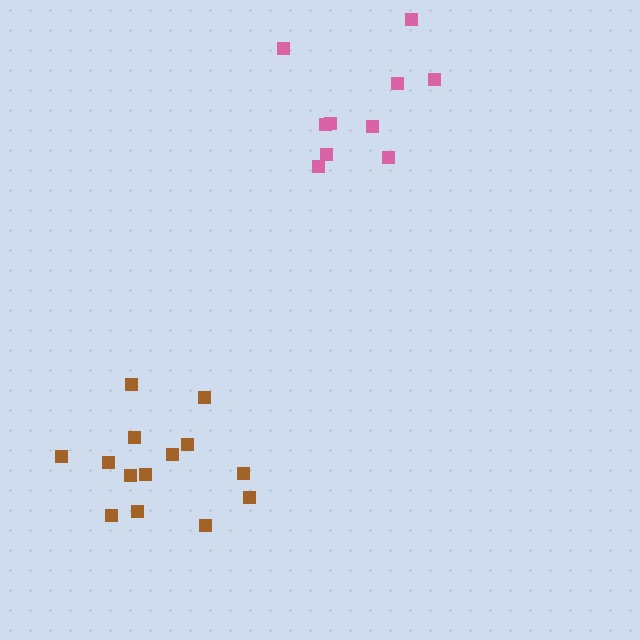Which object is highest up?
The pink cluster is topmost.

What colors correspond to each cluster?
The clusters are colored: brown, pink.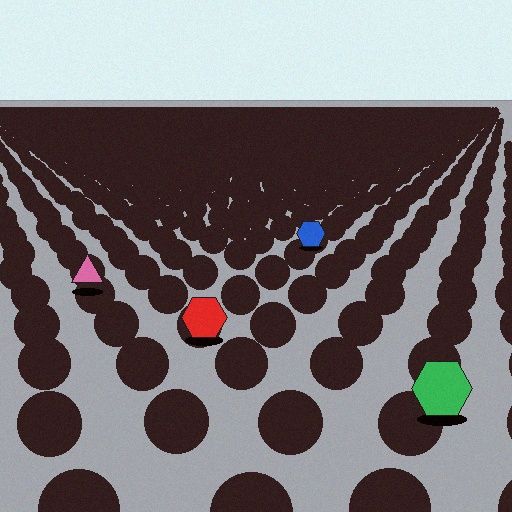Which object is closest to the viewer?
The green hexagon is closest. The texture marks near it are larger and more spread out.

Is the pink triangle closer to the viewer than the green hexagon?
No. The green hexagon is closer — you can tell from the texture gradient: the ground texture is coarser near it.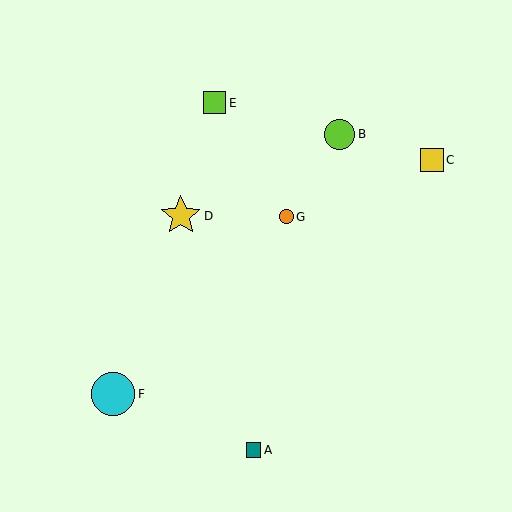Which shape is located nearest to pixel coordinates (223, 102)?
The lime square (labeled E) at (215, 103) is nearest to that location.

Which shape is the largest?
The cyan circle (labeled F) is the largest.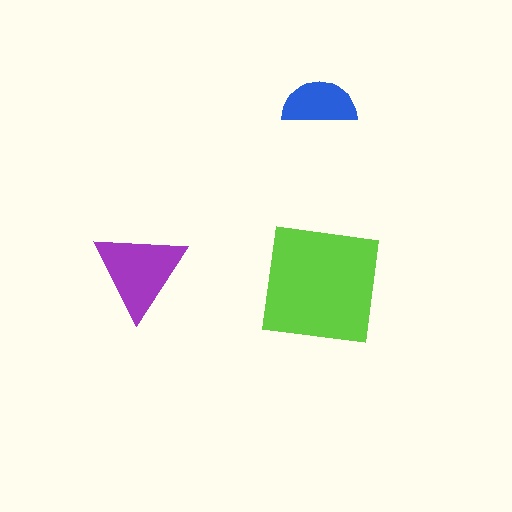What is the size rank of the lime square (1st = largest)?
1st.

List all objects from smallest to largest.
The blue semicircle, the purple triangle, the lime square.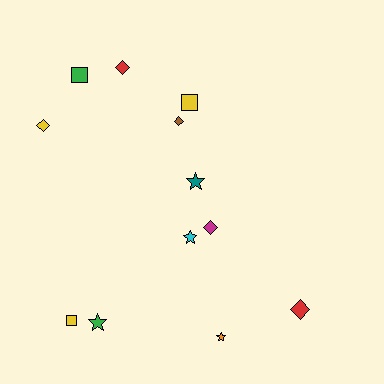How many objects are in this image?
There are 12 objects.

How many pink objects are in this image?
There are no pink objects.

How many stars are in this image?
There are 4 stars.